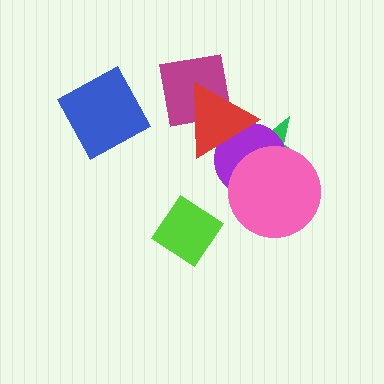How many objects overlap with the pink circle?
2 objects overlap with the pink circle.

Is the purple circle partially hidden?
Yes, it is partially covered by another shape.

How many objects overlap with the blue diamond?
0 objects overlap with the blue diamond.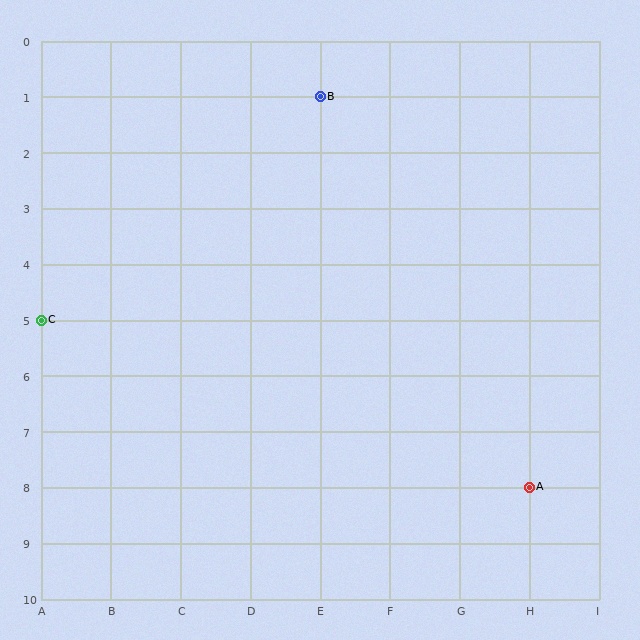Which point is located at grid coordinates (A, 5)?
Point C is at (A, 5).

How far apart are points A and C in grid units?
Points A and C are 7 columns and 3 rows apart (about 7.6 grid units diagonally).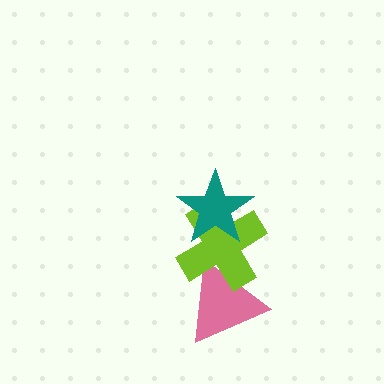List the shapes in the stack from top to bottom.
From top to bottom: the teal star, the lime cross, the pink triangle.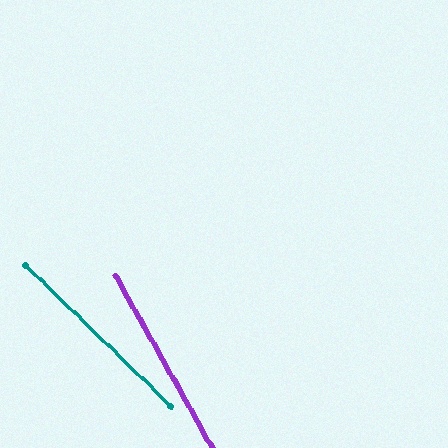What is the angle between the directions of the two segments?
Approximately 17 degrees.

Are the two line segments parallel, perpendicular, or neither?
Neither parallel nor perpendicular — they differ by about 17°.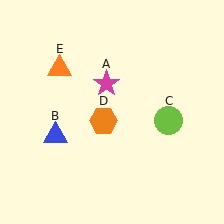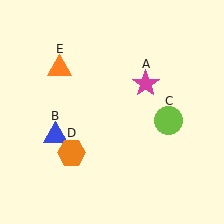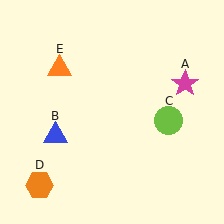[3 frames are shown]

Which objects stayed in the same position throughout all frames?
Blue triangle (object B) and lime circle (object C) and orange triangle (object E) remained stationary.